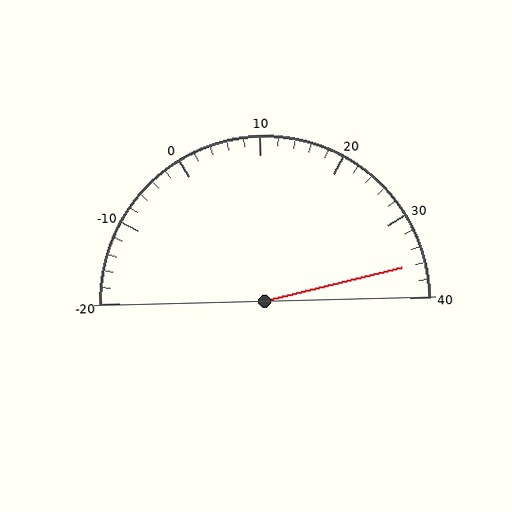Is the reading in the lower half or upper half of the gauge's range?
The reading is in the upper half of the range (-20 to 40).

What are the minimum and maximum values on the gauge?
The gauge ranges from -20 to 40.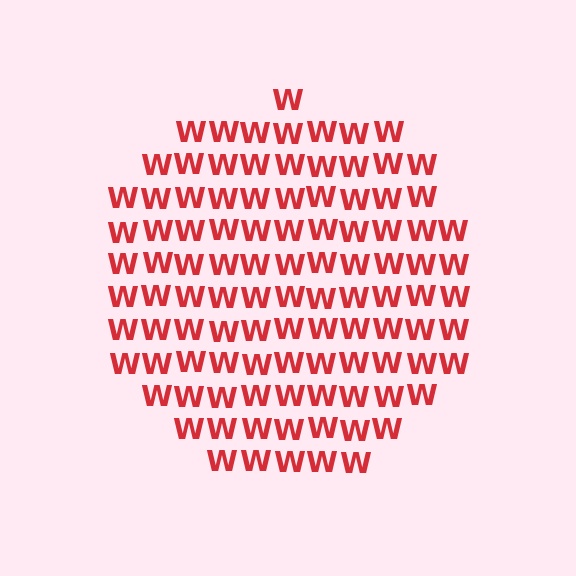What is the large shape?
The large shape is a circle.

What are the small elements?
The small elements are letter W's.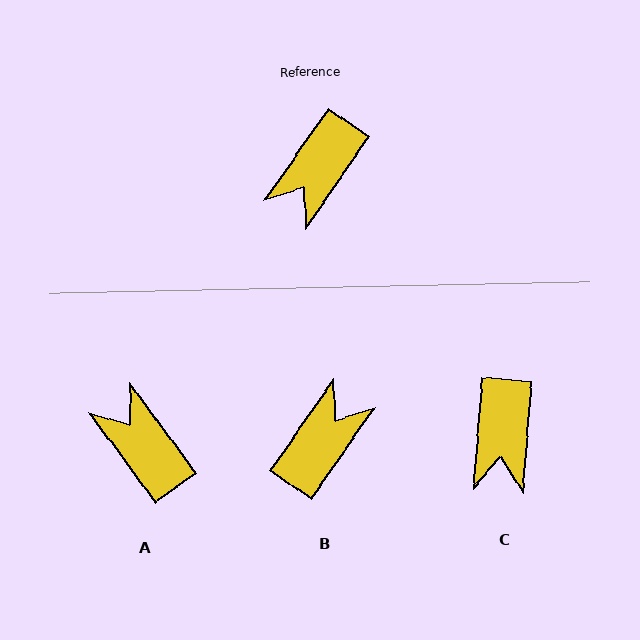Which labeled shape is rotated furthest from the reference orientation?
B, about 180 degrees away.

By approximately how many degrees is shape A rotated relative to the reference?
Approximately 109 degrees clockwise.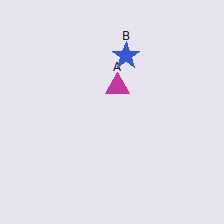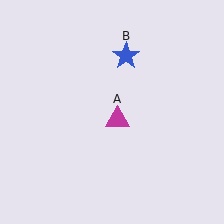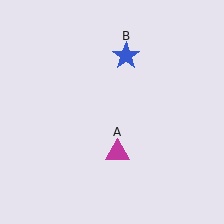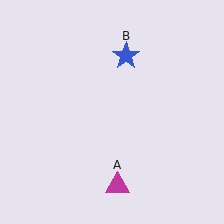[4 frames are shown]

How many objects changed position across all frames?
1 object changed position: magenta triangle (object A).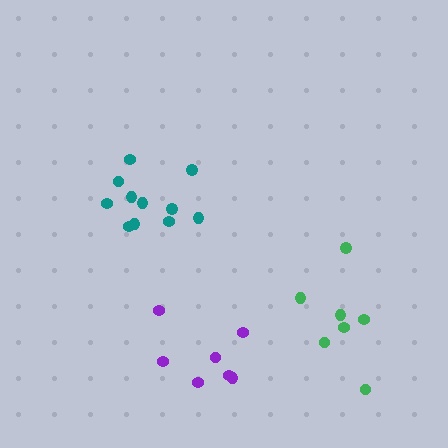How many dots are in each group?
Group 1: 11 dots, Group 2: 7 dots, Group 3: 7 dots (25 total).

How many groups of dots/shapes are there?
There are 3 groups.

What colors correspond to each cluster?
The clusters are colored: teal, green, purple.